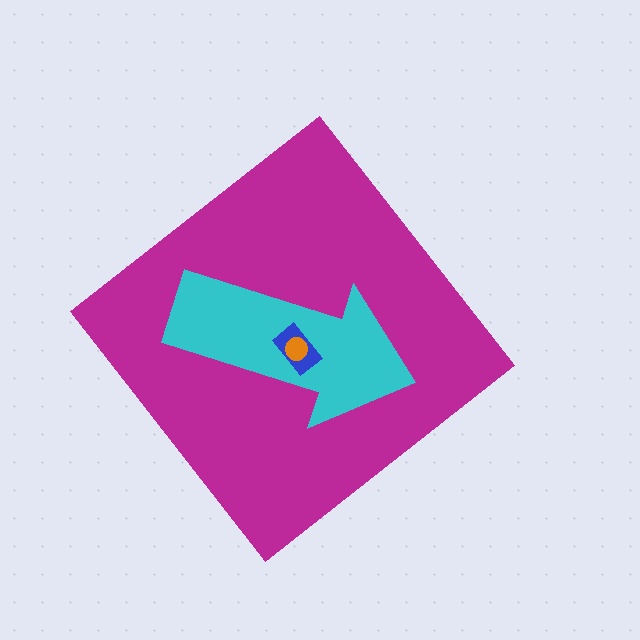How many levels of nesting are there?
4.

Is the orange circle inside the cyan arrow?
Yes.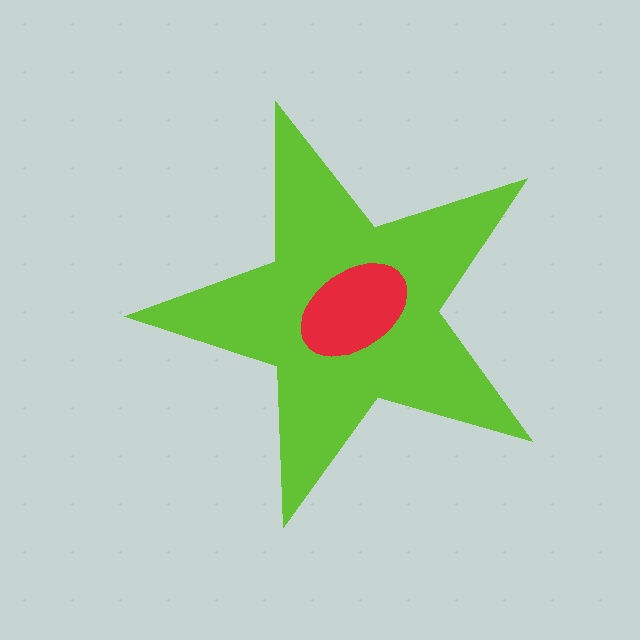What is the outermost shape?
The lime star.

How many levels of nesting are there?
2.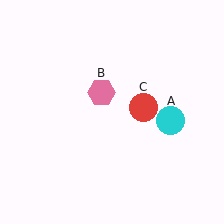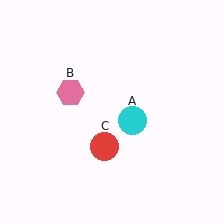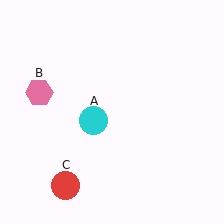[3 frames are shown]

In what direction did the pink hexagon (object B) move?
The pink hexagon (object B) moved left.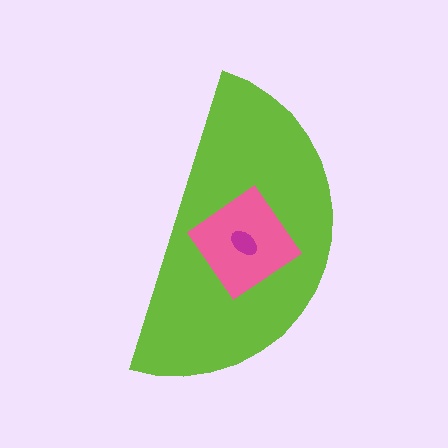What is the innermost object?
The magenta ellipse.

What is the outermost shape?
The lime semicircle.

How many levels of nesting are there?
3.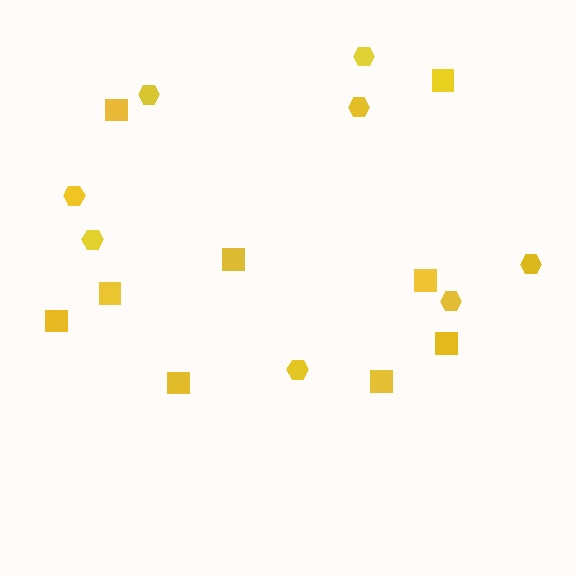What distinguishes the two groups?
There are 2 groups: one group of squares (9) and one group of hexagons (8).